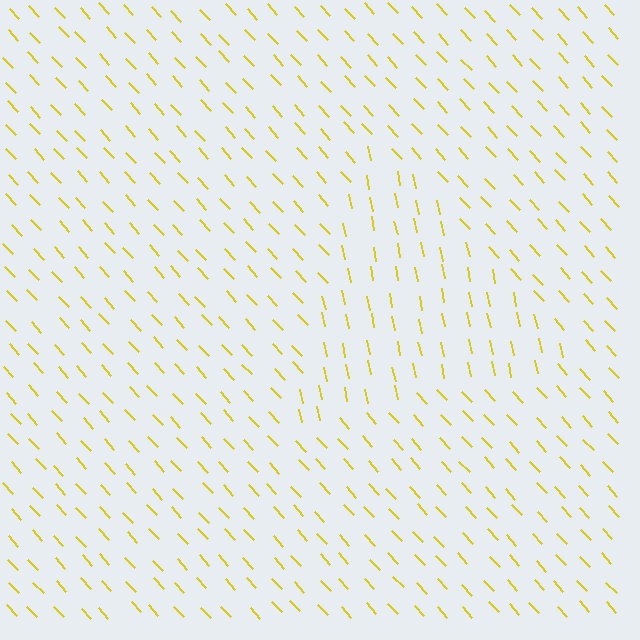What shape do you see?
I see a triangle.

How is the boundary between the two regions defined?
The boundary is defined purely by a change in line orientation (approximately 31 degrees difference). All lines are the same color and thickness.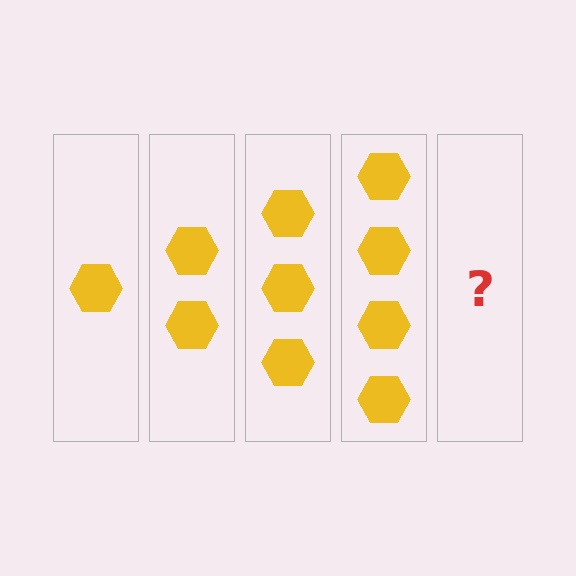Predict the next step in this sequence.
The next step is 5 hexagons.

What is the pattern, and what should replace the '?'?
The pattern is that each step adds one more hexagon. The '?' should be 5 hexagons.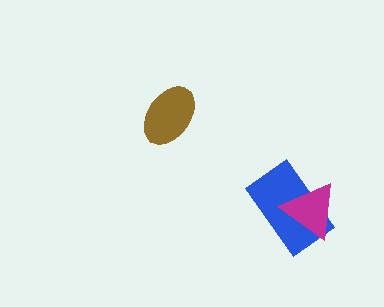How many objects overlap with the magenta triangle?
1 object overlaps with the magenta triangle.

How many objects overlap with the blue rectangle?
1 object overlaps with the blue rectangle.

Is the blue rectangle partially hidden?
Yes, it is partially covered by another shape.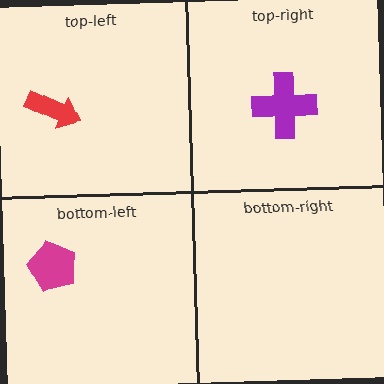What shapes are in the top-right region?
The purple cross.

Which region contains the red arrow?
The top-left region.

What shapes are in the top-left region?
The red arrow.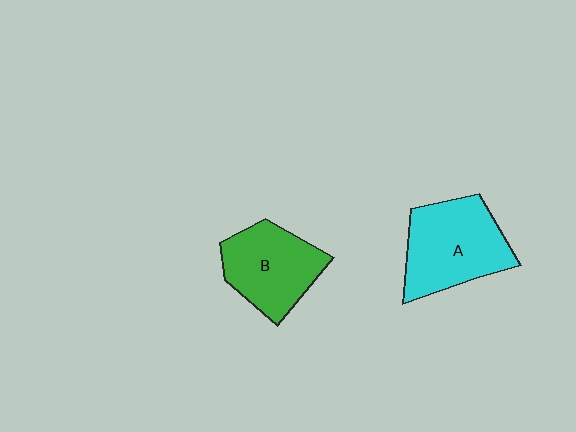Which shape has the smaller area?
Shape B (green).